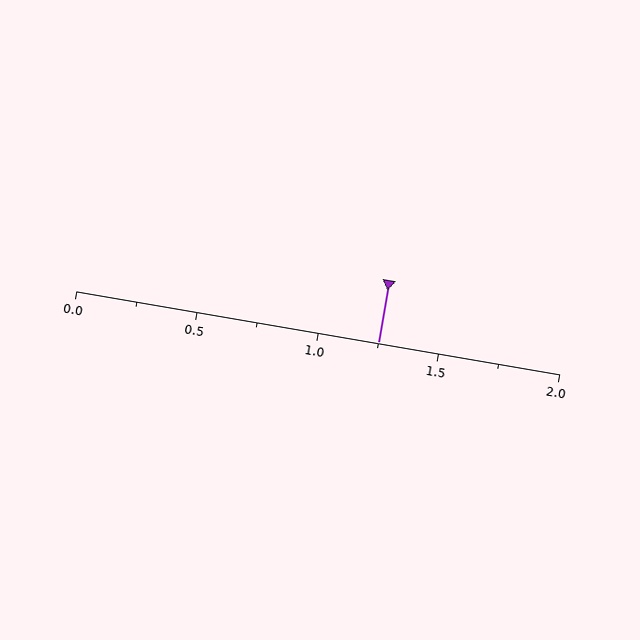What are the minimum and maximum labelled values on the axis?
The axis runs from 0.0 to 2.0.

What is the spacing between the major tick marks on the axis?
The major ticks are spaced 0.5 apart.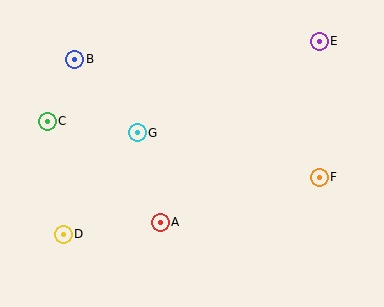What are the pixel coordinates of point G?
Point G is at (137, 133).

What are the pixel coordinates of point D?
Point D is at (63, 234).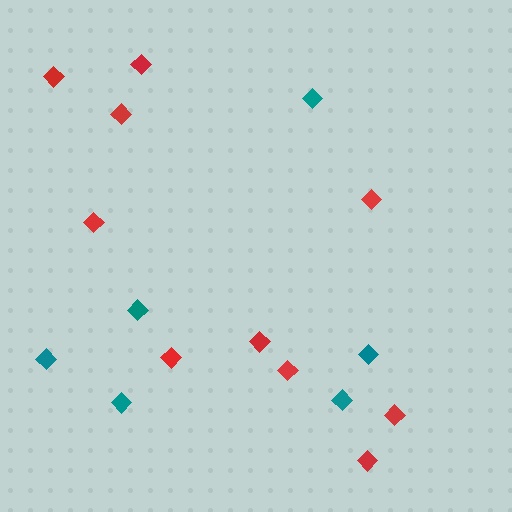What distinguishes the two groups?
There are 2 groups: one group of red diamonds (10) and one group of teal diamonds (6).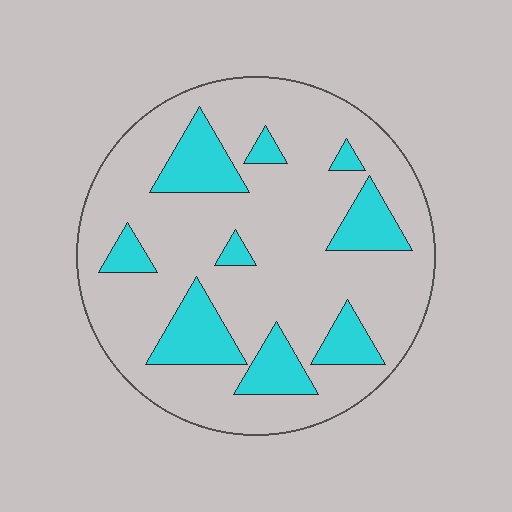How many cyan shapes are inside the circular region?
9.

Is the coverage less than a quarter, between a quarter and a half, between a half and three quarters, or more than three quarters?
Less than a quarter.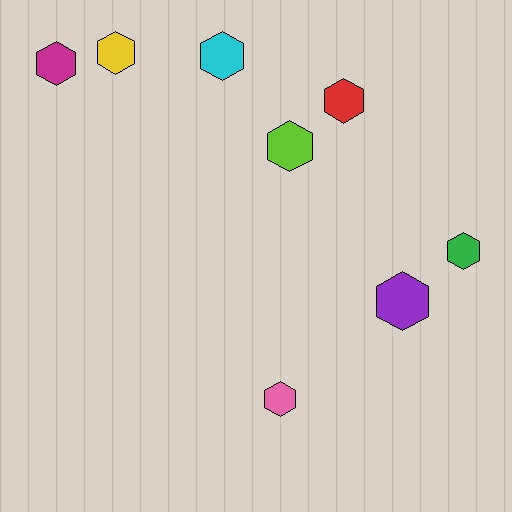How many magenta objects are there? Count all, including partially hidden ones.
There is 1 magenta object.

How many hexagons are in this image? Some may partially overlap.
There are 8 hexagons.